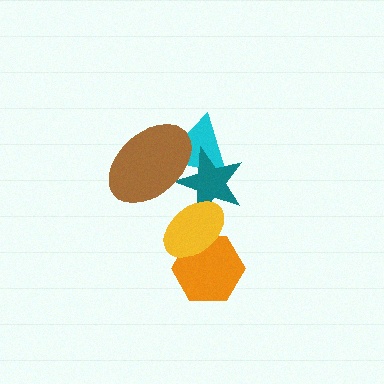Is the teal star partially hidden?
Yes, it is partially covered by another shape.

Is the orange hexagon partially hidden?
Yes, it is partially covered by another shape.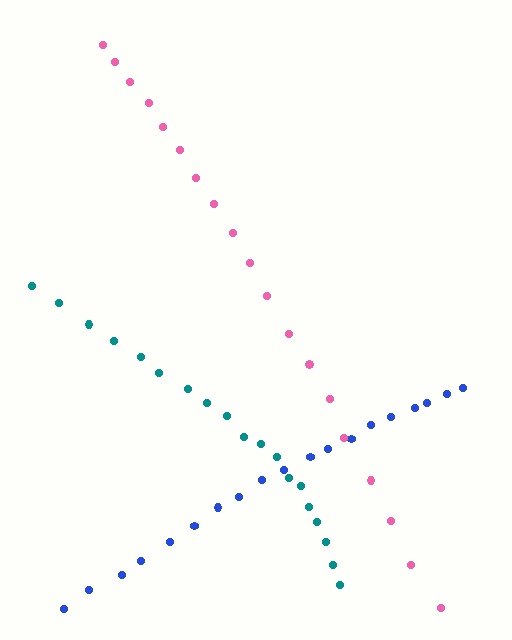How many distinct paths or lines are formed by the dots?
There are 3 distinct paths.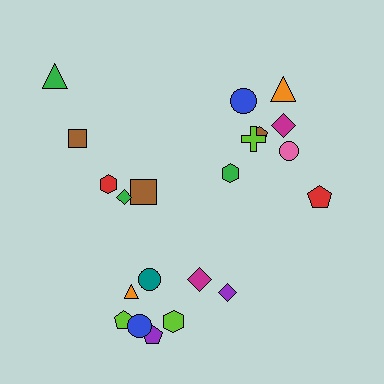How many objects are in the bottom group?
There are 8 objects.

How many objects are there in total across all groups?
There are 21 objects.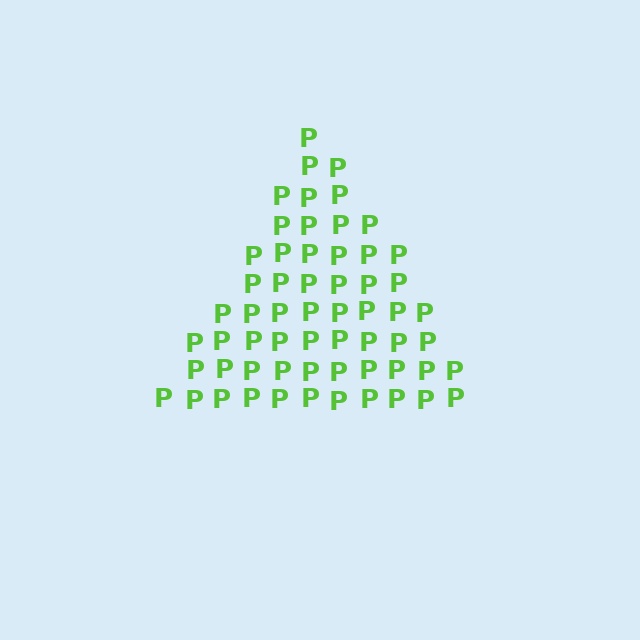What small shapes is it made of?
It is made of small letter P's.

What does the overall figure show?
The overall figure shows a triangle.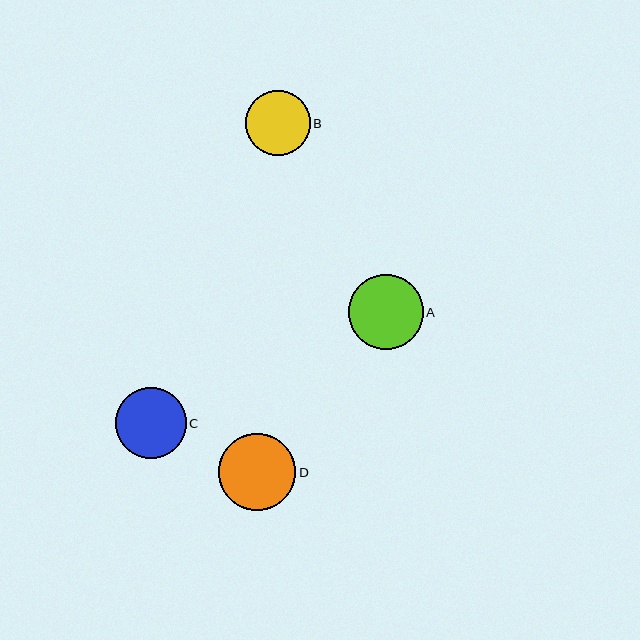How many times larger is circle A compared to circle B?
Circle A is approximately 1.2 times the size of circle B.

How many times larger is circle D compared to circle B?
Circle D is approximately 1.2 times the size of circle B.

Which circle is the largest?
Circle D is the largest with a size of approximately 77 pixels.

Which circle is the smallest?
Circle B is the smallest with a size of approximately 64 pixels.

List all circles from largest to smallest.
From largest to smallest: D, A, C, B.